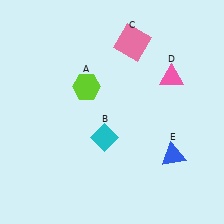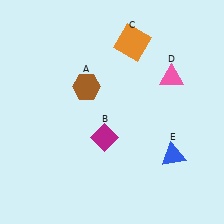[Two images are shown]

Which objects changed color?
A changed from lime to brown. B changed from cyan to magenta. C changed from pink to orange.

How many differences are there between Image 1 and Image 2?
There are 3 differences between the two images.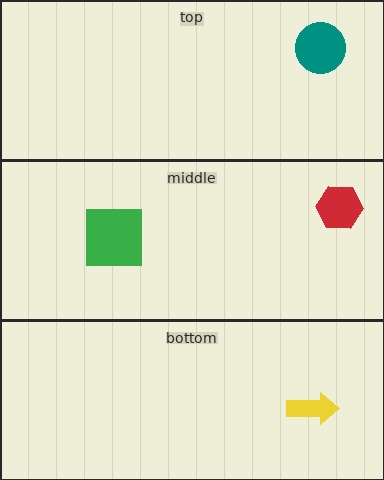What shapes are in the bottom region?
The yellow arrow.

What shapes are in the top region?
The teal circle.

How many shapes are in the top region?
1.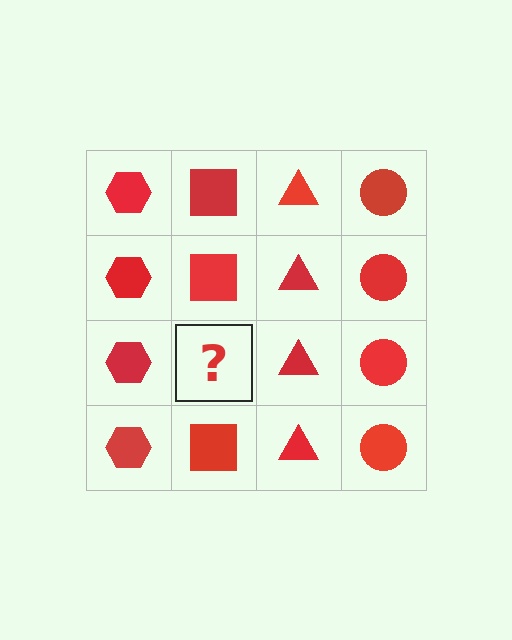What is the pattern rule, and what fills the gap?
The rule is that each column has a consistent shape. The gap should be filled with a red square.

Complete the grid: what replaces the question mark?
The question mark should be replaced with a red square.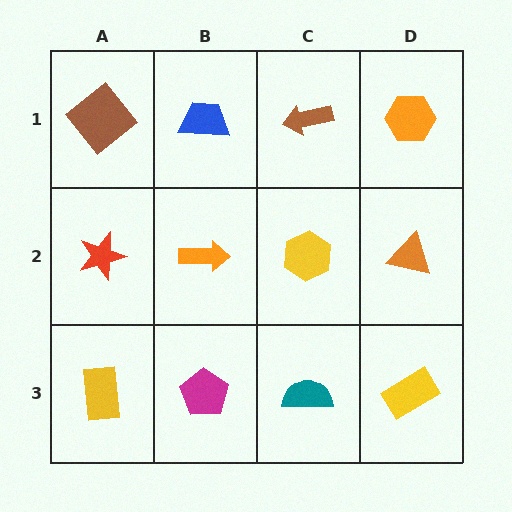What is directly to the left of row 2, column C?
An orange arrow.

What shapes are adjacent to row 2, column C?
A brown arrow (row 1, column C), a teal semicircle (row 3, column C), an orange arrow (row 2, column B), an orange triangle (row 2, column D).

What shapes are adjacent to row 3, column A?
A red star (row 2, column A), a magenta pentagon (row 3, column B).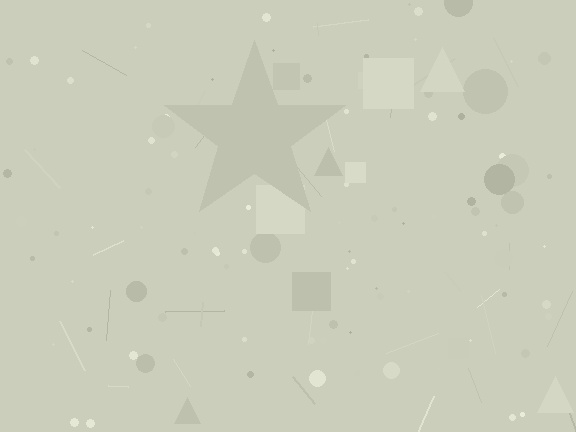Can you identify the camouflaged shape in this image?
The camouflaged shape is a star.